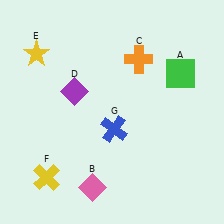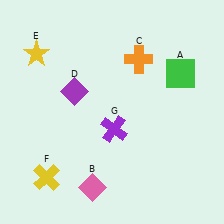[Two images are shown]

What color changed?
The cross (G) changed from blue in Image 1 to purple in Image 2.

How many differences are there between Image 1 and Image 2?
There is 1 difference between the two images.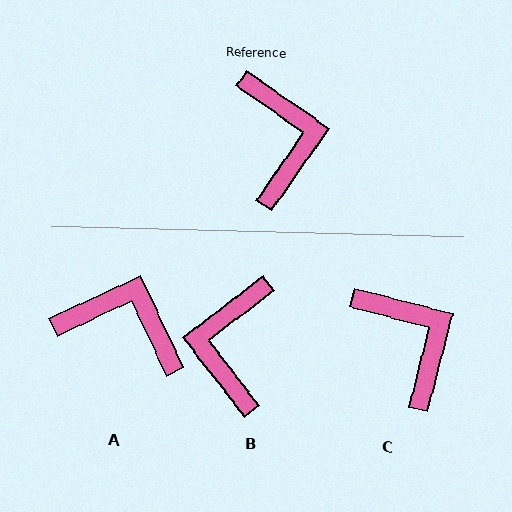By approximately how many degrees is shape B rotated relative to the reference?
Approximately 162 degrees counter-clockwise.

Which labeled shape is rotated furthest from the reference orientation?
B, about 162 degrees away.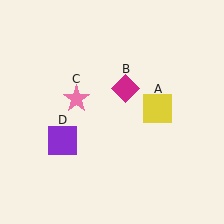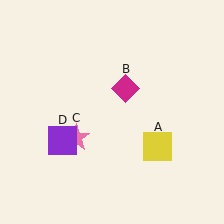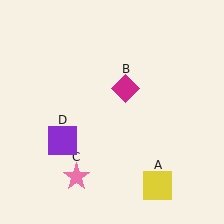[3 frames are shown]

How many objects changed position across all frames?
2 objects changed position: yellow square (object A), pink star (object C).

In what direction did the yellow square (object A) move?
The yellow square (object A) moved down.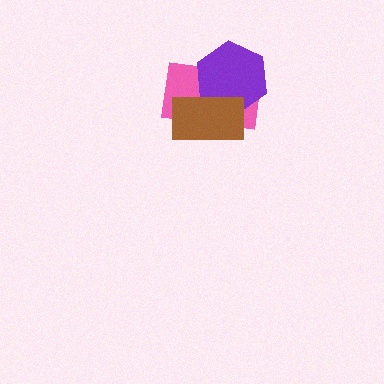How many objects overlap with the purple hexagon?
2 objects overlap with the purple hexagon.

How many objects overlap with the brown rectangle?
2 objects overlap with the brown rectangle.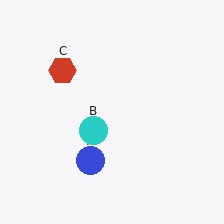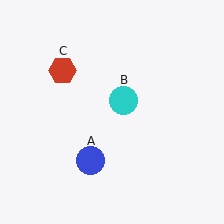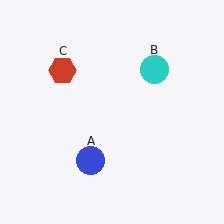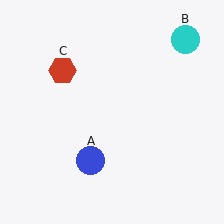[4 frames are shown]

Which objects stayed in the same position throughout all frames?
Blue circle (object A) and red hexagon (object C) remained stationary.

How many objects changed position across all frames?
1 object changed position: cyan circle (object B).